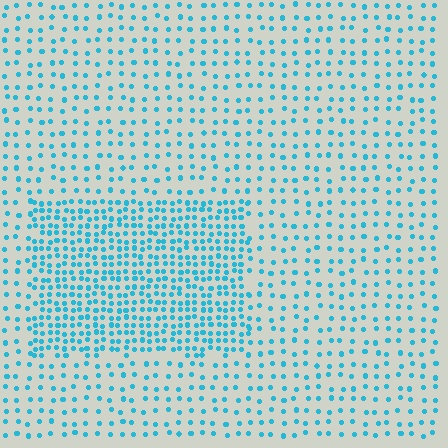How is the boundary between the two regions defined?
The boundary is defined by a change in element density (approximately 2.3x ratio). All elements are the same color, size, and shape.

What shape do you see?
I see a rectangle.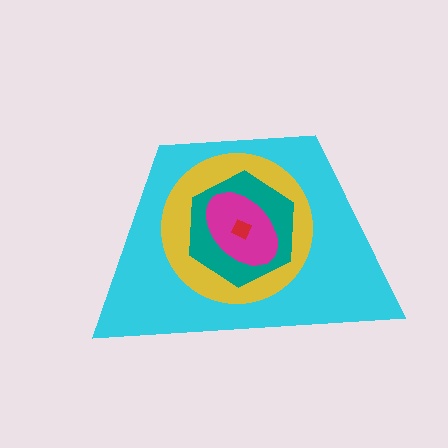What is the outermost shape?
The cyan trapezoid.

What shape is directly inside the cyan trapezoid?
The yellow circle.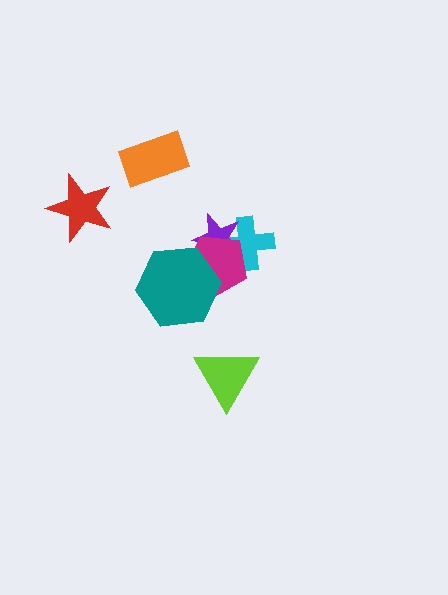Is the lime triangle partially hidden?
No, no other shape covers it.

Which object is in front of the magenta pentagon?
The teal hexagon is in front of the magenta pentagon.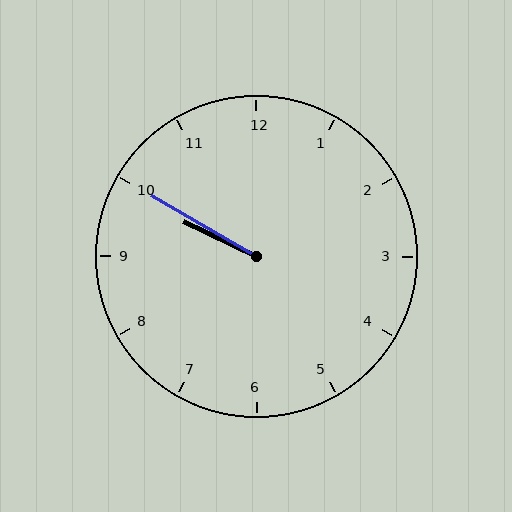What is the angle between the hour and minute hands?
Approximately 5 degrees.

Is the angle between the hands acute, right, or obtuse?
It is acute.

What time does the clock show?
9:50.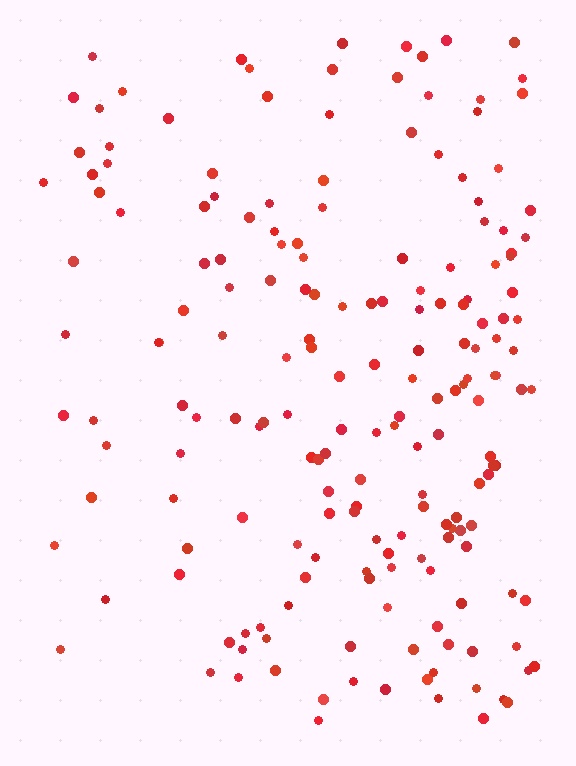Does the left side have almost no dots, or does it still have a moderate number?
Still a moderate number, just noticeably fewer than the right.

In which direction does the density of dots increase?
From left to right, with the right side densest.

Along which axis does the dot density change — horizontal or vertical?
Horizontal.